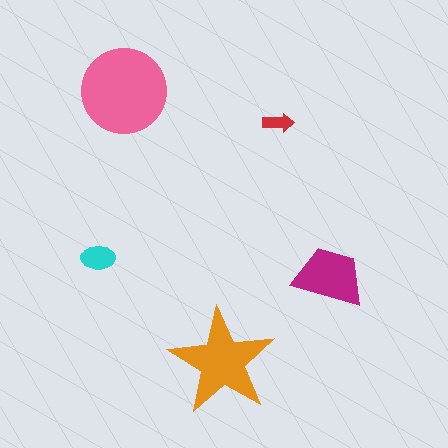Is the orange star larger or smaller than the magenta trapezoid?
Larger.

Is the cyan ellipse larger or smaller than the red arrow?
Larger.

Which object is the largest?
The pink circle.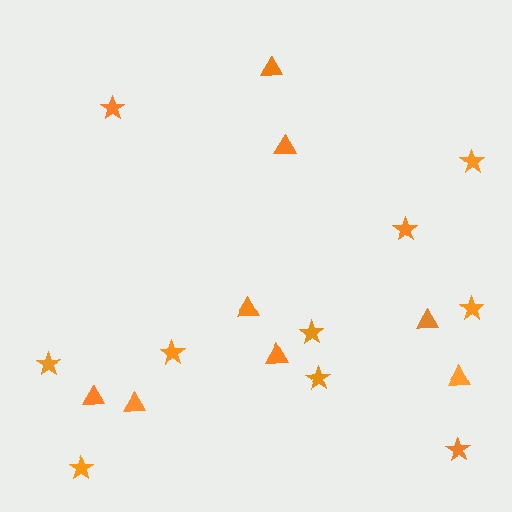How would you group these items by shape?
There are 2 groups: one group of triangles (8) and one group of stars (10).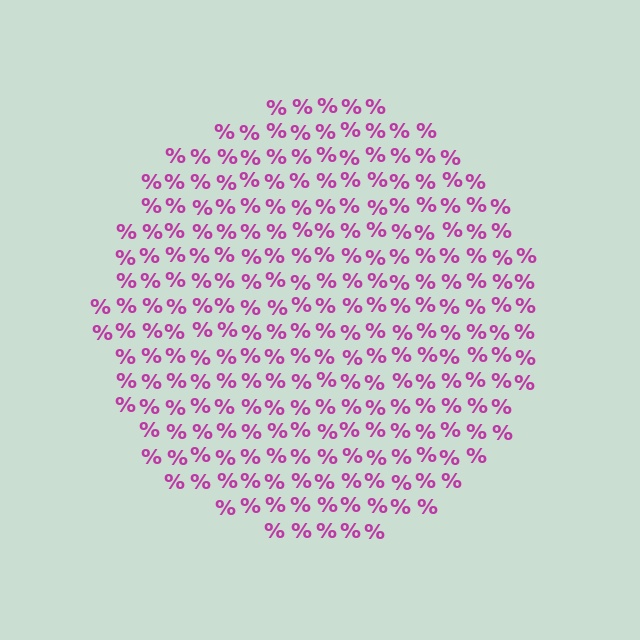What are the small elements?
The small elements are percent signs.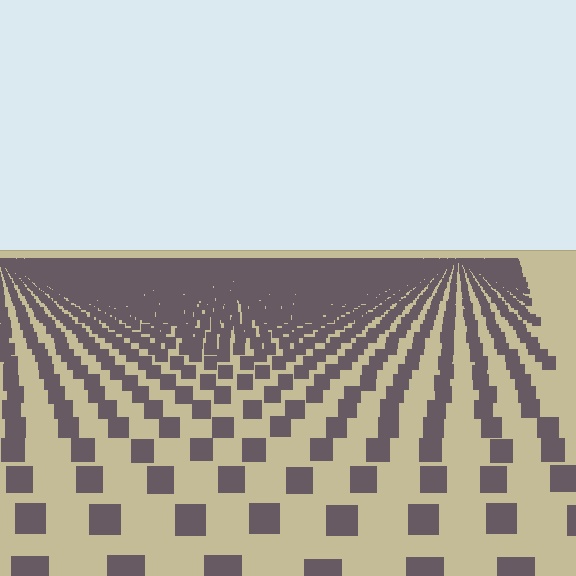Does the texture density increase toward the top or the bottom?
Density increases toward the top.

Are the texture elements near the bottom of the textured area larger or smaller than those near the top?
Larger. Near the bottom, elements are closer to the viewer and appear at a bigger on-screen size.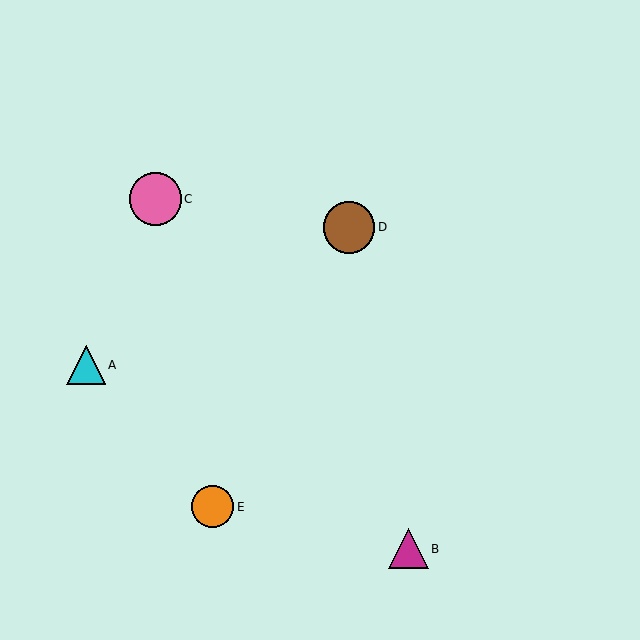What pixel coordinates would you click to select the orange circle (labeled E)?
Click at (213, 507) to select the orange circle E.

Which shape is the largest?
The pink circle (labeled C) is the largest.